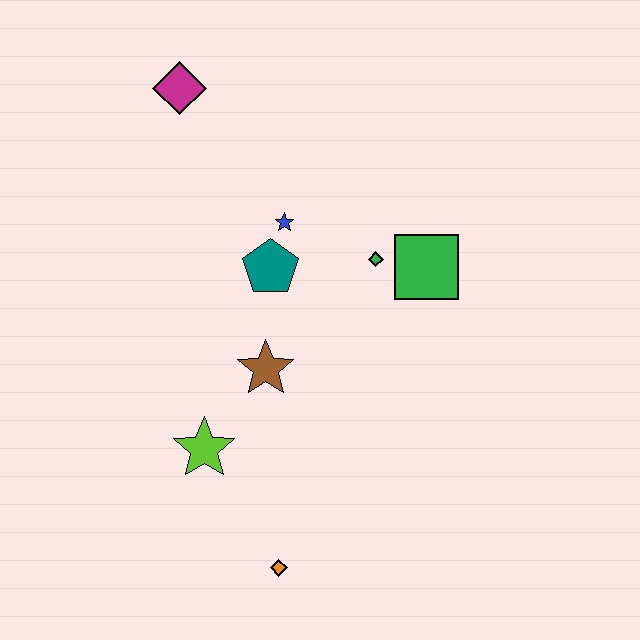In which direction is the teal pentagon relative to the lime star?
The teal pentagon is above the lime star.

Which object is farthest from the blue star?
The orange diamond is farthest from the blue star.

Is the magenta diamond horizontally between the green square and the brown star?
No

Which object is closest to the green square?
The green diamond is closest to the green square.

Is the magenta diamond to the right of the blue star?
No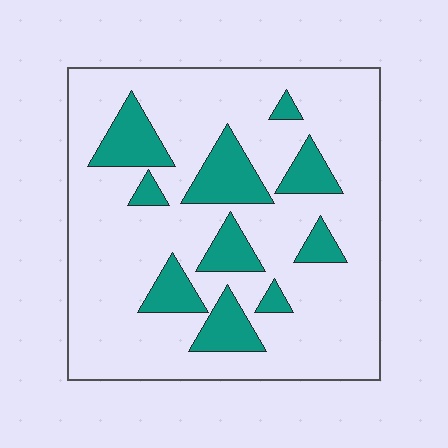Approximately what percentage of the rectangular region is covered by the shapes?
Approximately 20%.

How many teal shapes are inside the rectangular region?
10.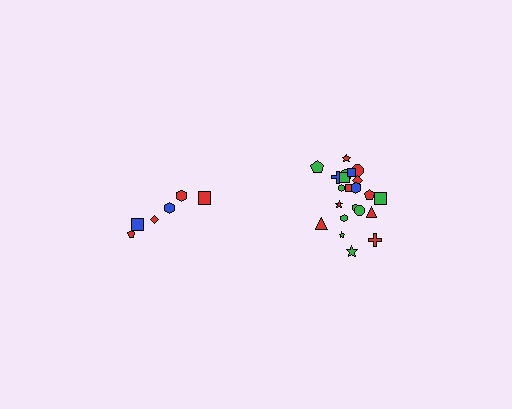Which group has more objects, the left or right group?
The right group.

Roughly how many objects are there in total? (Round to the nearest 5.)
Roughly 30 objects in total.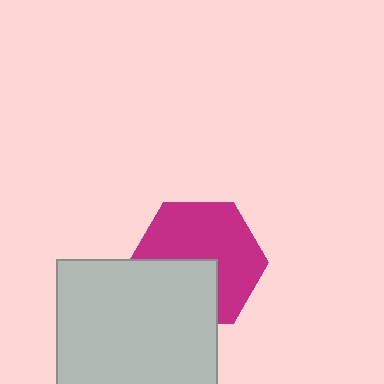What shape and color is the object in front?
The object in front is a light gray rectangle.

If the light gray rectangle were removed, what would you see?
You would see the complete magenta hexagon.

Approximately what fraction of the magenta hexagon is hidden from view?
Roughly 36% of the magenta hexagon is hidden behind the light gray rectangle.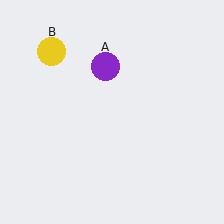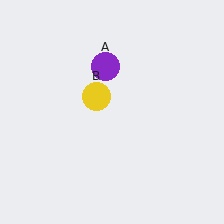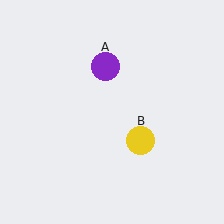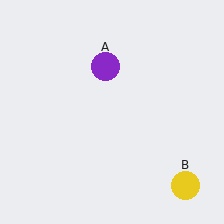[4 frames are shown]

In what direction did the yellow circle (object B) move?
The yellow circle (object B) moved down and to the right.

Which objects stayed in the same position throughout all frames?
Purple circle (object A) remained stationary.